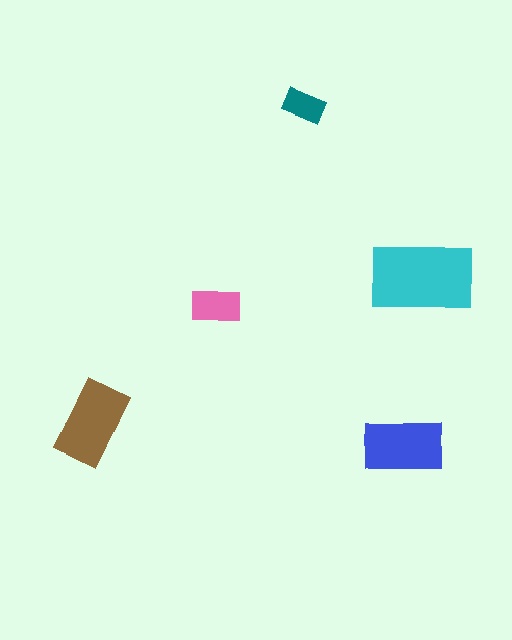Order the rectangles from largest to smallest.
the cyan one, the brown one, the blue one, the pink one, the teal one.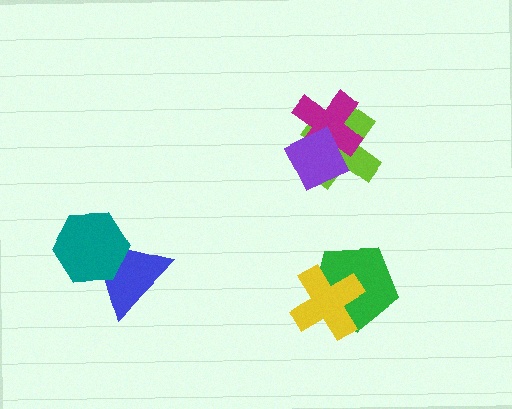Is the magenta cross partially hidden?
Yes, it is partially covered by another shape.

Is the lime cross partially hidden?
Yes, it is partially covered by another shape.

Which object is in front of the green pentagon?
The yellow cross is in front of the green pentagon.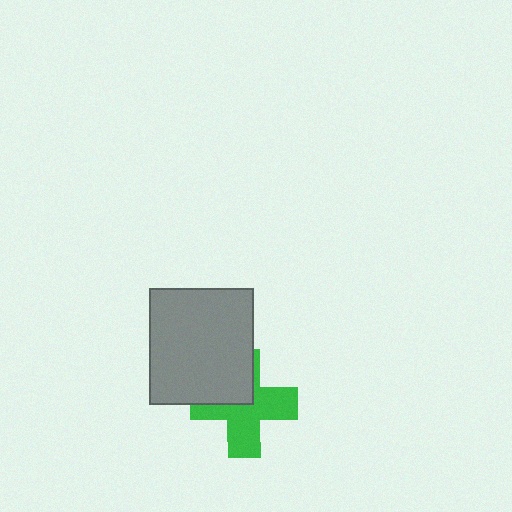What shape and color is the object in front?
The object in front is a gray rectangle.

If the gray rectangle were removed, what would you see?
You would see the complete green cross.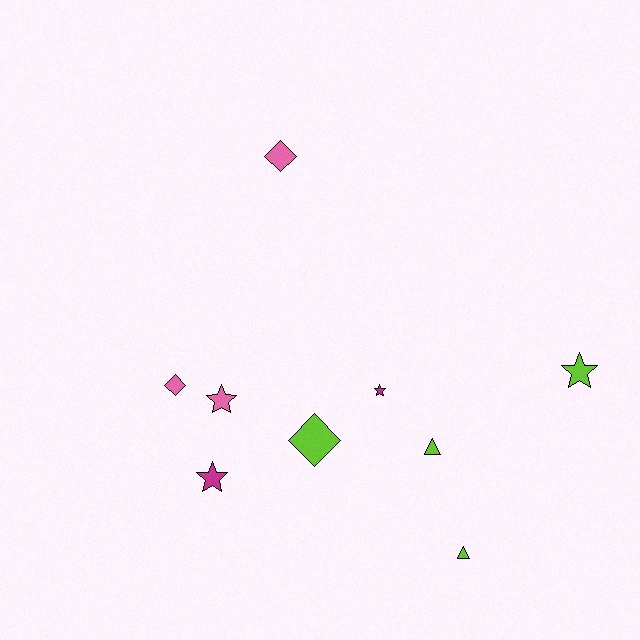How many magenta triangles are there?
There are no magenta triangles.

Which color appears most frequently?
Lime, with 4 objects.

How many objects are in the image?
There are 9 objects.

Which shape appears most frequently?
Star, with 4 objects.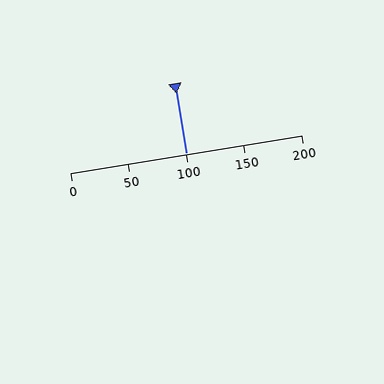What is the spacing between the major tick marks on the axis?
The major ticks are spaced 50 apart.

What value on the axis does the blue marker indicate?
The marker indicates approximately 100.